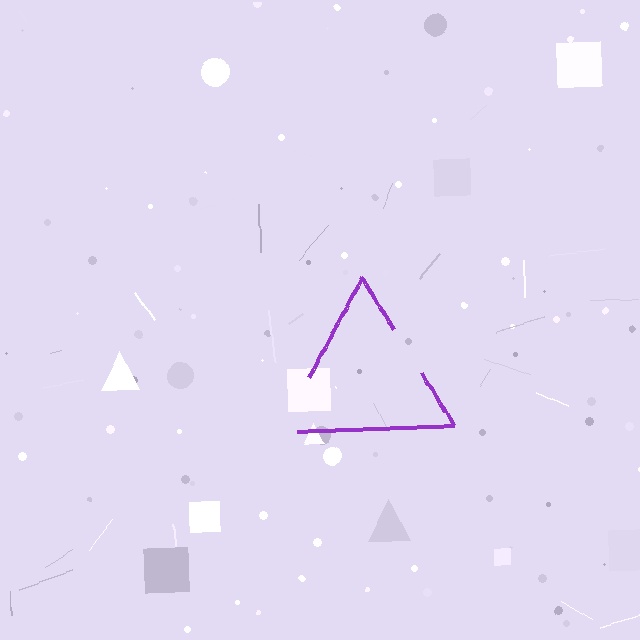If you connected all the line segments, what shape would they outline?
They would outline a triangle.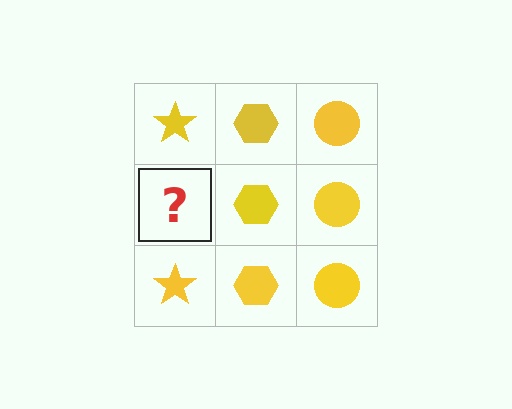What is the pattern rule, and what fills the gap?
The rule is that each column has a consistent shape. The gap should be filled with a yellow star.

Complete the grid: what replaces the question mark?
The question mark should be replaced with a yellow star.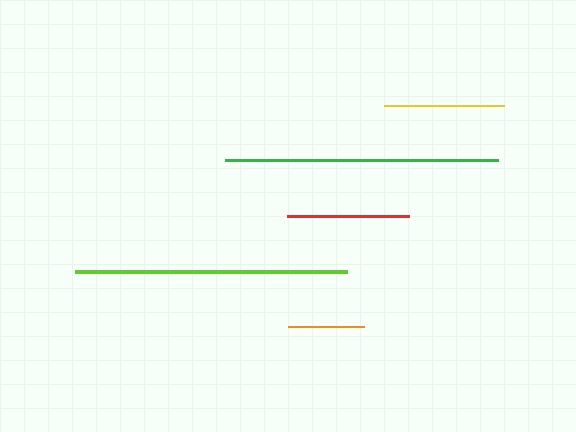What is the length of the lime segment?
The lime segment is approximately 272 pixels long.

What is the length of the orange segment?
The orange segment is approximately 76 pixels long.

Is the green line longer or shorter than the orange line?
The green line is longer than the orange line.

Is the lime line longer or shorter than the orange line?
The lime line is longer than the orange line.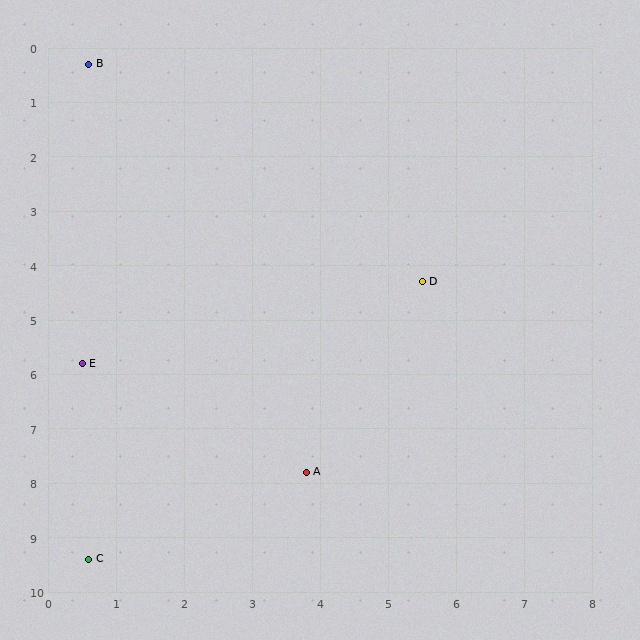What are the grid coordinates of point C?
Point C is at approximately (0.6, 9.4).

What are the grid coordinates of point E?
Point E is at approximately (0.5, 5.8).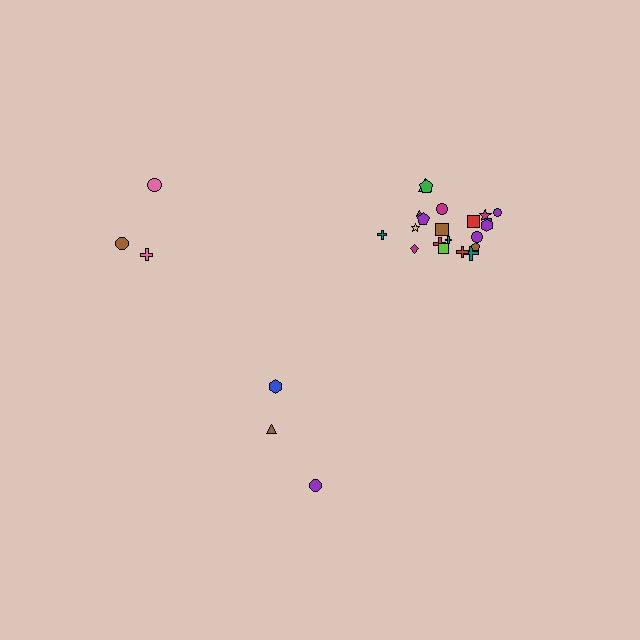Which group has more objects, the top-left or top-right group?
The top-right group.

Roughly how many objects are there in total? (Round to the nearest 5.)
Roughly 30 objects in total.